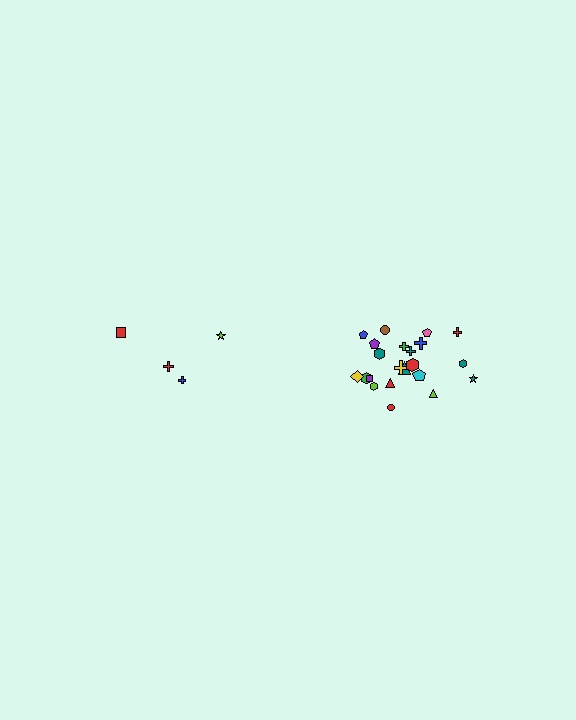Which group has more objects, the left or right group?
The right group.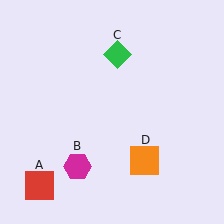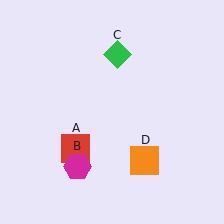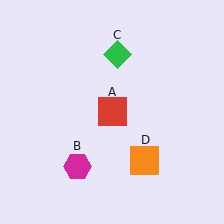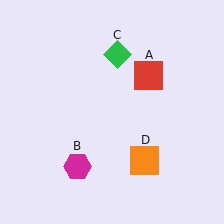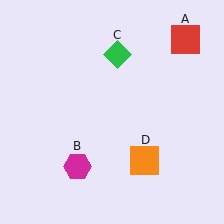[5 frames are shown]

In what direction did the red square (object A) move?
The red square (object A) moved up and to the right.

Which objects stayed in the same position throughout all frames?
Magenta hexagon (object B) and green diamond (object C) and orange square (object D) remained stationary.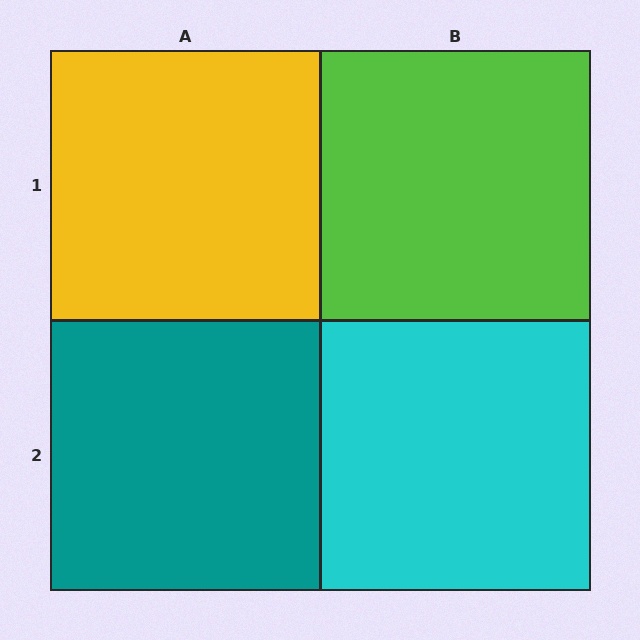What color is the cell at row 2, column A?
Teal.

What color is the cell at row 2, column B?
Cyan.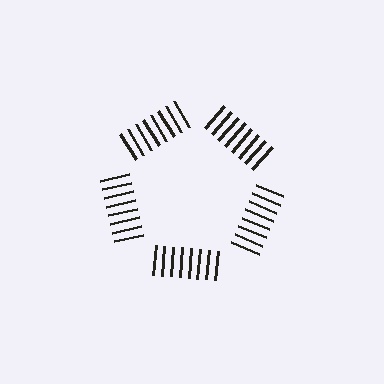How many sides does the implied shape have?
5 sides — the line-ends trace a pentagon.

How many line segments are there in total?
40 — 8 along each of the 5 edges.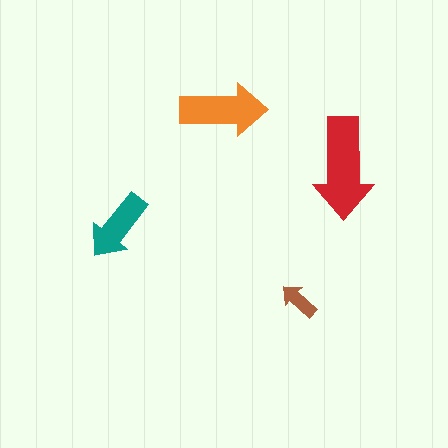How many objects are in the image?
There are 4 objects in the image.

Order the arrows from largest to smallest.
the red one, the orange one, the teal one, the brown one.